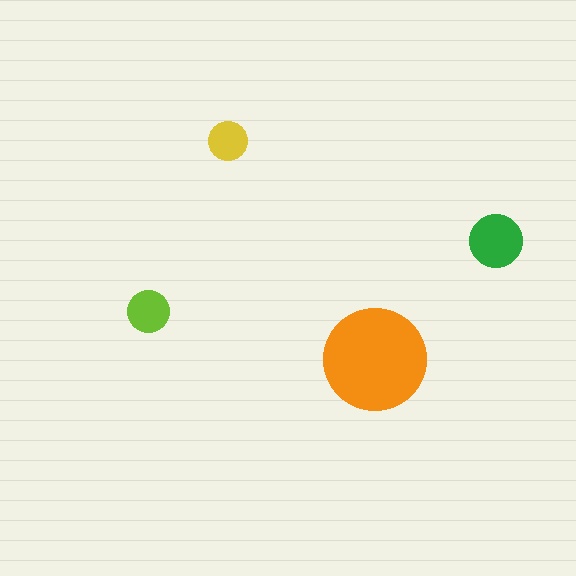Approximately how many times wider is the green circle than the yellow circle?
About 1.5 times wider.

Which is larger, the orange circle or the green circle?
The orange one.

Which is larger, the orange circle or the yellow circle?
The orange one.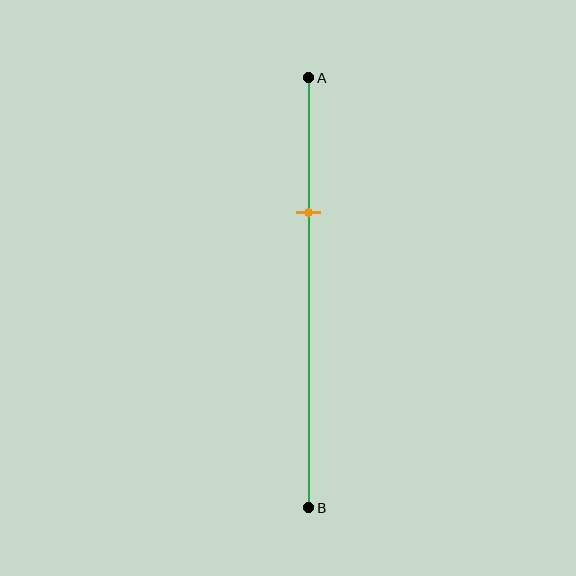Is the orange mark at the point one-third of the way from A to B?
Yes, the mark is approximately at the one-third point.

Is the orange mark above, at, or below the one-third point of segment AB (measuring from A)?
The orange mark is approximately at the one-third point of segment AB.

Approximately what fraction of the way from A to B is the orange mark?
The orange mark is approximately 30% of the way from A to B.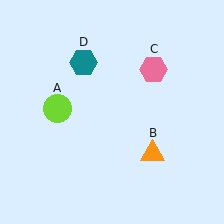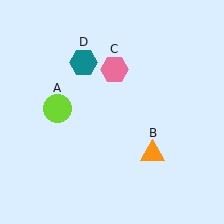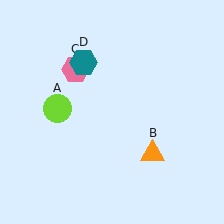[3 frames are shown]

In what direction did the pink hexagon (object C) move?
The pink hexagon (object C) moved left.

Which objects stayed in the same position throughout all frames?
Lime circle (object A) and orange triangle (object B) and teal hexagon (object D) remained stationary.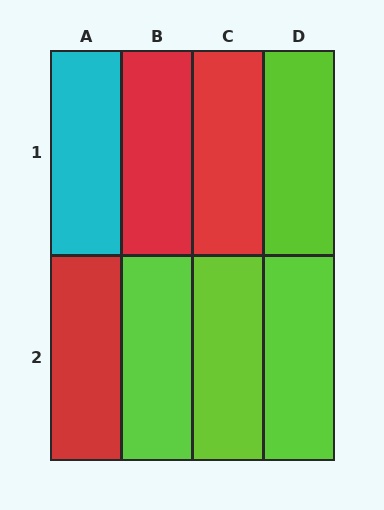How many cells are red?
3 cells are red.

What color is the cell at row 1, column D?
Lime.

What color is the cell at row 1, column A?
Cyan.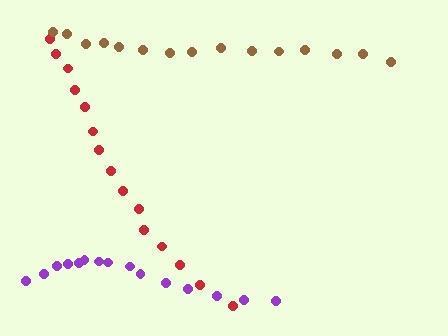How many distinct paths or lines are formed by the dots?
There are 3 distinct paths.